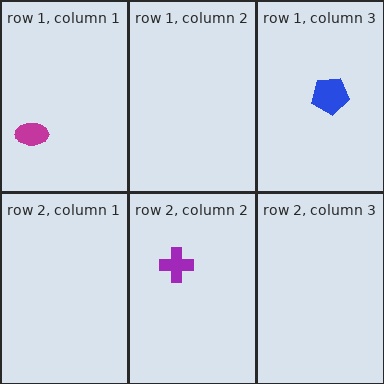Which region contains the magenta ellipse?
The row 1, column 1 region.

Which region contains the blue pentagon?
The row 1, column 3 region.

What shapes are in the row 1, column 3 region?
The blue pentagon.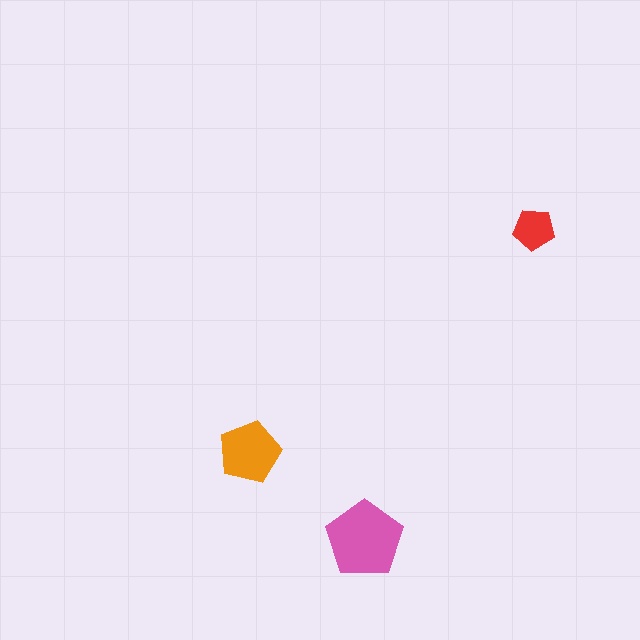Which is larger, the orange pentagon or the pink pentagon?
The pink one.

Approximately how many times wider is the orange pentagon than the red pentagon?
About 1.5 times wider.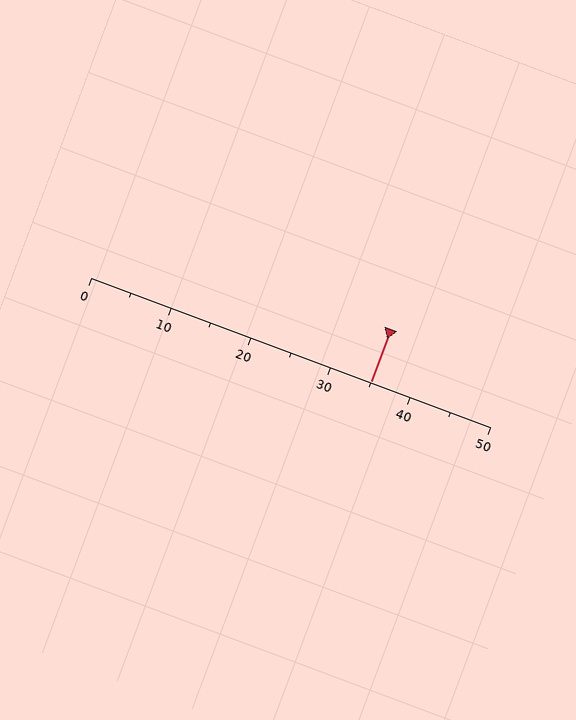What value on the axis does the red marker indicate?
The marker indicates approximately 35.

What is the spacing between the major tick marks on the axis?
The major ticks are spaced 10 apart.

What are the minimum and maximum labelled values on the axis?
The axis runs from 0 to 50.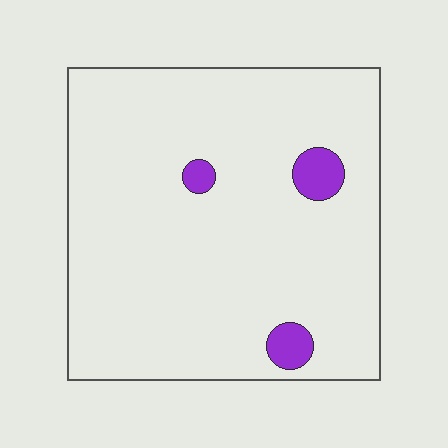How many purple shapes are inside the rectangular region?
3.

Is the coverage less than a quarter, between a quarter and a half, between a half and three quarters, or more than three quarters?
Less than a quarter.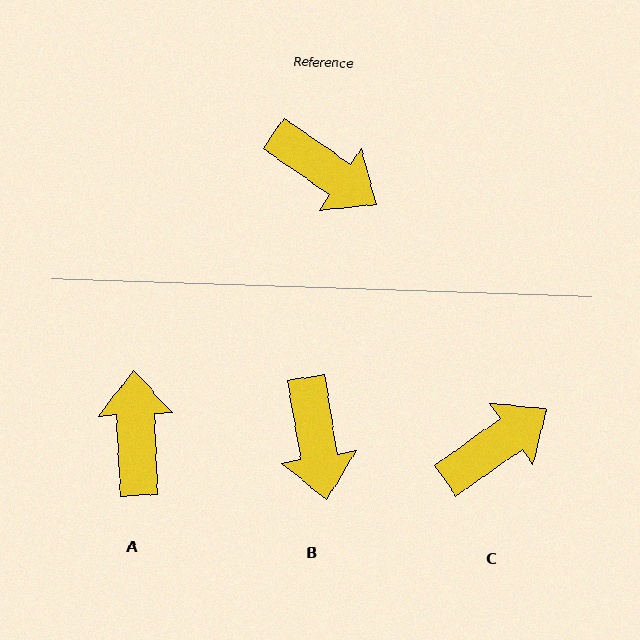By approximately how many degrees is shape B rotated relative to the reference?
Approximately 46 degrees clockwise.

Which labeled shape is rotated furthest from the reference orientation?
A, about 127 degrees away.